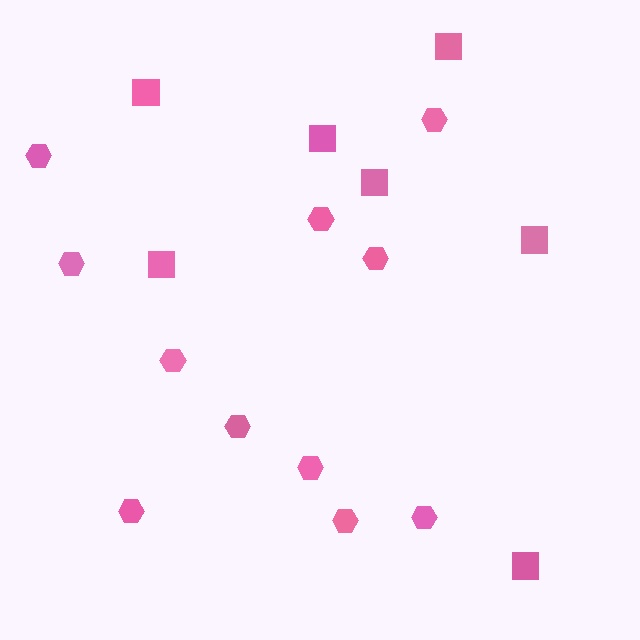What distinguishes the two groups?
There are 2 groups: one group of hexagons (11) and one group of squares (7).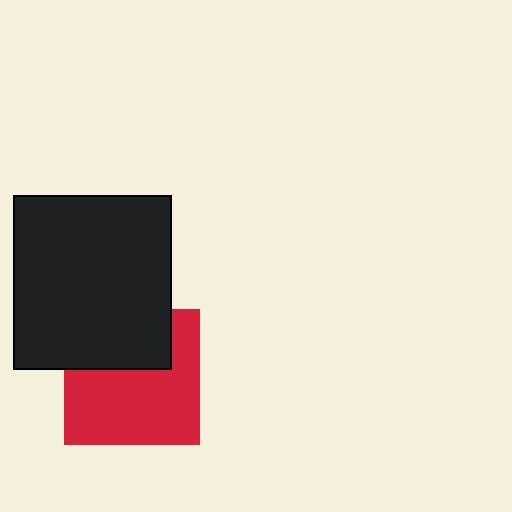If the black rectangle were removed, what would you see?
You would see the complete red square.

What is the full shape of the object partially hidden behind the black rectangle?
The partially hidden object is a red square.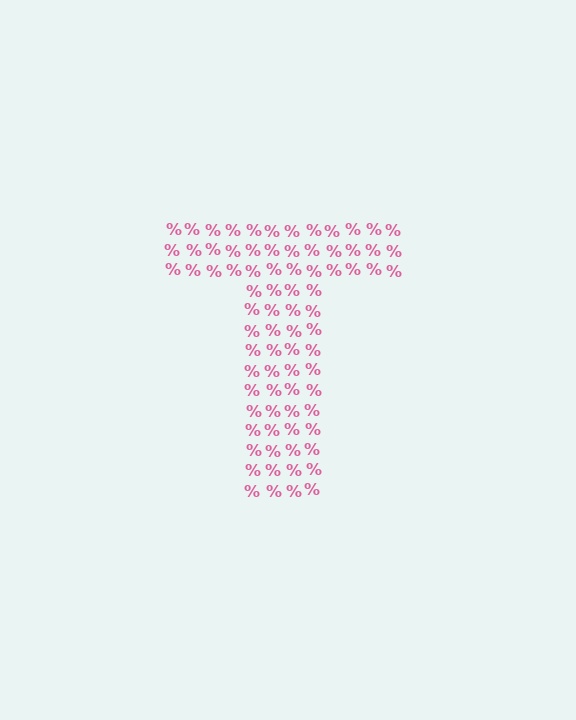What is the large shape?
The large shape is the letter T.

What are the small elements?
The small elements are percent signs.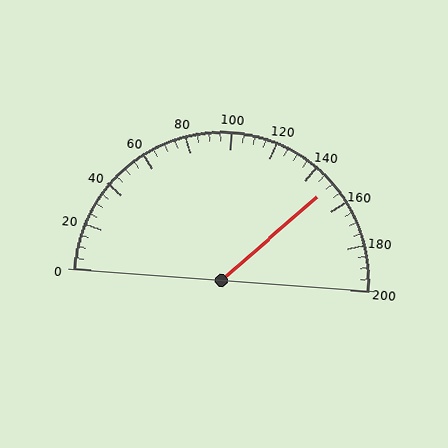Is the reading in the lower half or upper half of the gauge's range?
The reading is in the upper half of the range (0 to 200).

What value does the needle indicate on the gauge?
The needle indicates approximately 150.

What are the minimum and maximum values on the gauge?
The gauge ranges from 0 to 200.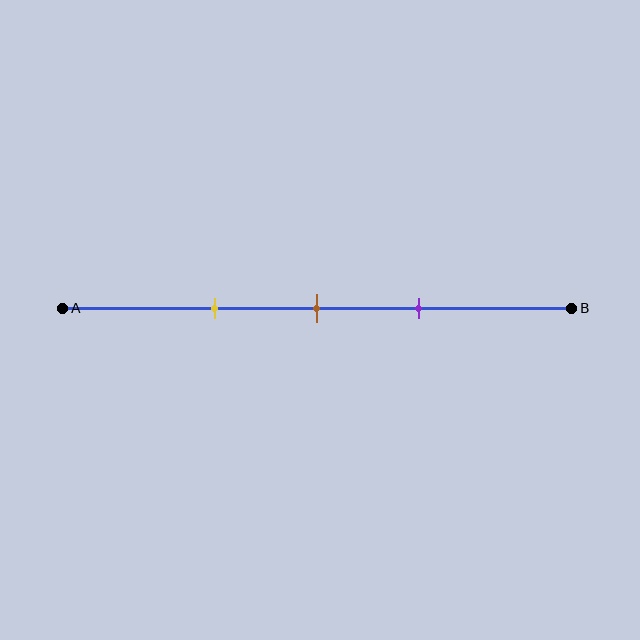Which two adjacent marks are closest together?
The brown and purple marks are the closest adjacent pair.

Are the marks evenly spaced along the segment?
Yes, the marks are approximately evenly spaced.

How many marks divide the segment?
There are 3 marks dividing the segment.